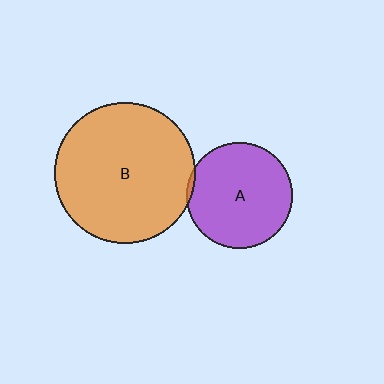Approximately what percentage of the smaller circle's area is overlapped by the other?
Approximately 5%.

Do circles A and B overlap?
Yes.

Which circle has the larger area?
Circle B (orange).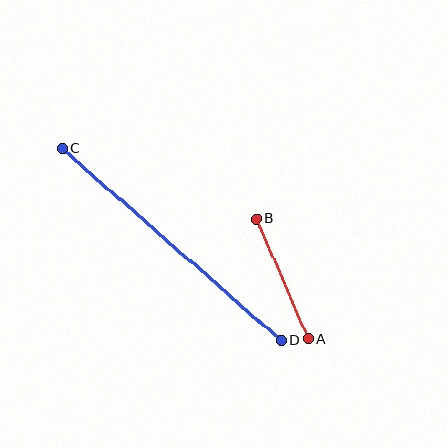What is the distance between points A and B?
The distance is approximately 130 pixels.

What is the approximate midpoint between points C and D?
The midpoint is at approximately (171, 245) pixels.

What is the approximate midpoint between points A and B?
The midpoint is at approximately (282, 279) pixels.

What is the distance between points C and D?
The distance is approximately 291 pixels.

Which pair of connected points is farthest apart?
Points C and D are farthest apart.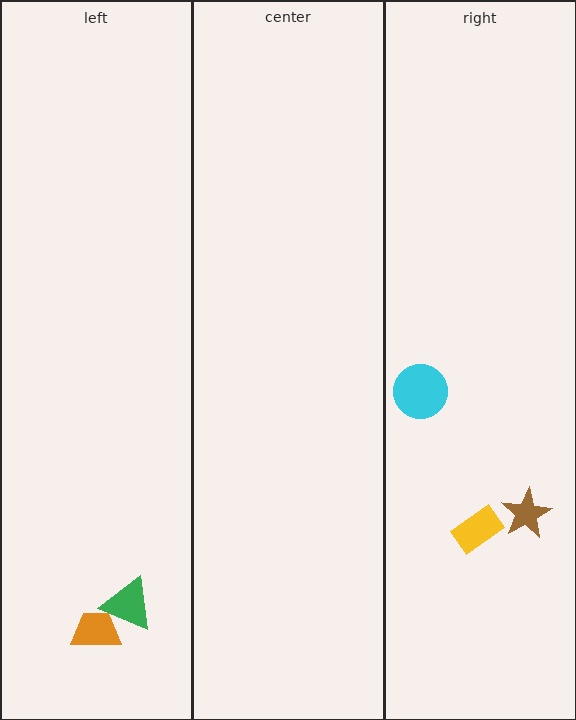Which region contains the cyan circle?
The right region.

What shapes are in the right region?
The yellow rectangle, the brown star, the cyan circle.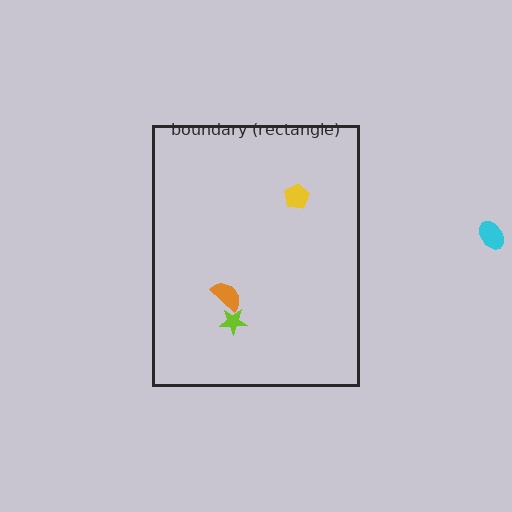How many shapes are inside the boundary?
3 inside, 1 outside.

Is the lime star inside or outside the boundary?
Inside.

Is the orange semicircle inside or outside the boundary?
Inside.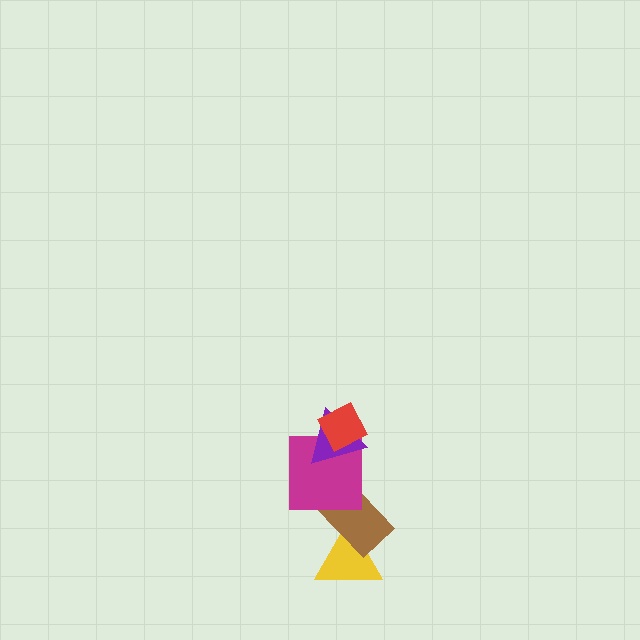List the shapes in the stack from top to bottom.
From top to bottom: the red diamond, the purple triangle, the magenta square, the brown rectangle, the yellow triangle.